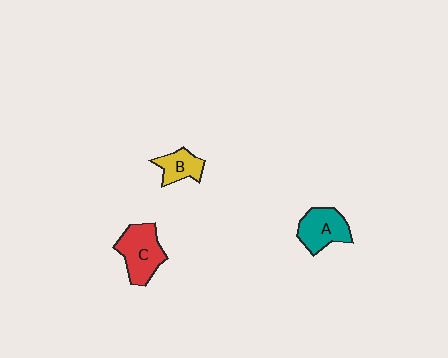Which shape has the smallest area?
Shape B (yellow).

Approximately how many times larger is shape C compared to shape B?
Approximately 1.7 times.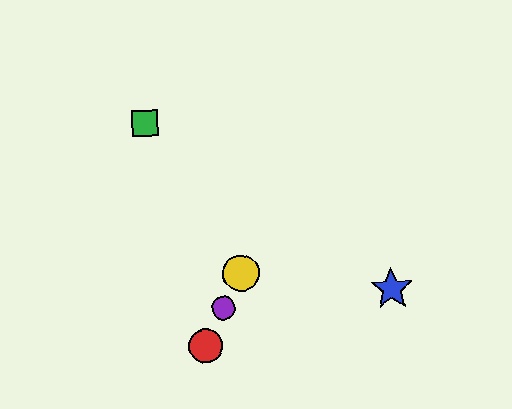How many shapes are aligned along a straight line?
3 shapes (the red circle, the yellow circle, the purple circle) are aligned along a straight line.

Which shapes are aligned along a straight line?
The red circle, the yellow circle, the purple circle are aligned along a straight line.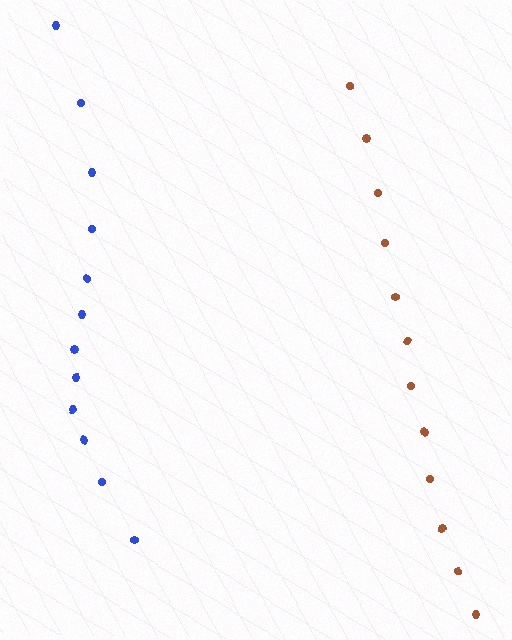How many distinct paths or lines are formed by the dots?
There are 2 distinct paths.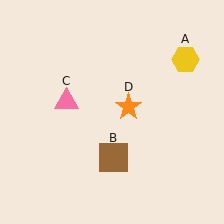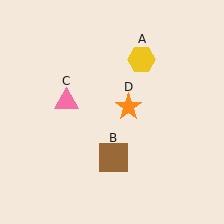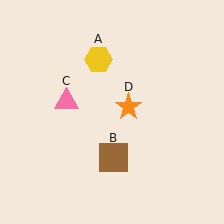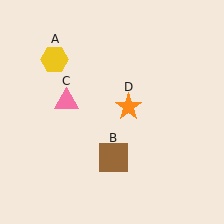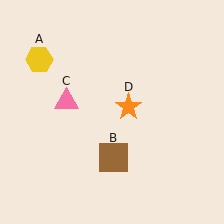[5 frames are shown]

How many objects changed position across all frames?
1 object changed position: yellow hexagon (object A).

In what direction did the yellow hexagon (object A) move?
The yellow hexagon (object A) moved left.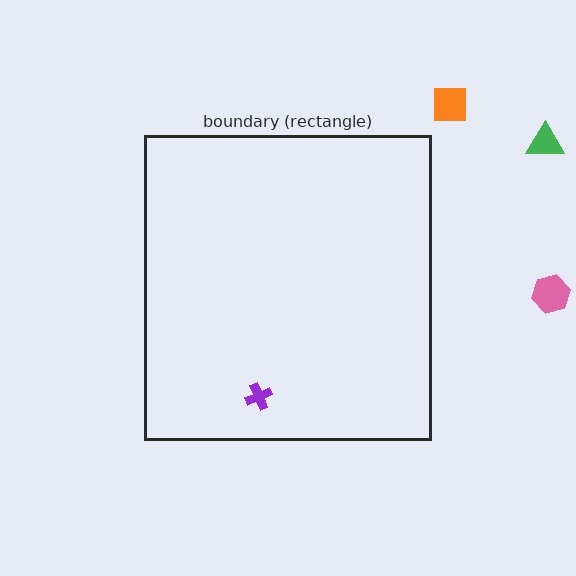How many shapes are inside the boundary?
1 inside, 3 outside.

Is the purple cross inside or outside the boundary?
Inside.